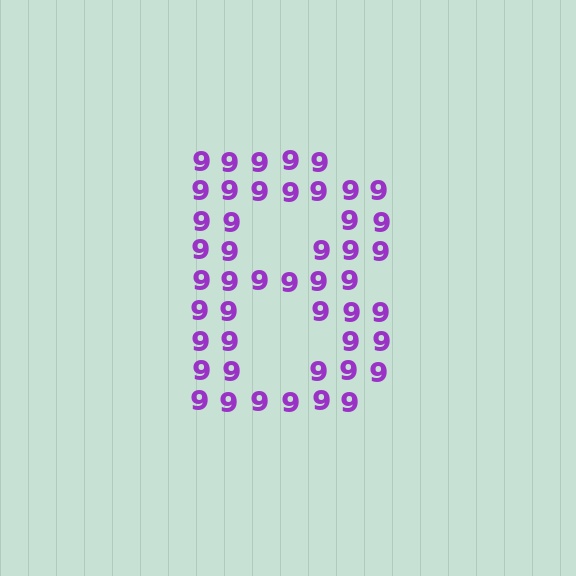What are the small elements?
The small elements are digit 9's.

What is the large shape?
The large shape is the letter B.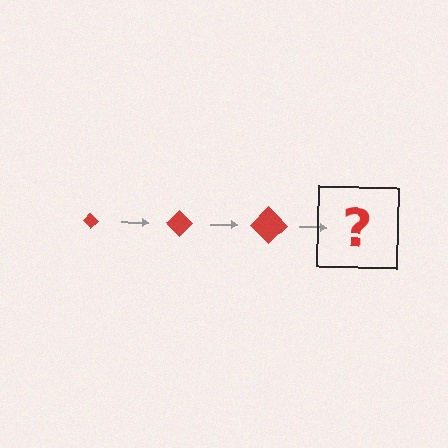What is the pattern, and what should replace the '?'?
The pattern is that the diamond gets progressively larger each step. The '?' should be a red diamond, larger than the previous one.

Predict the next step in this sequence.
The next step is a red diamond, larger than the previous one.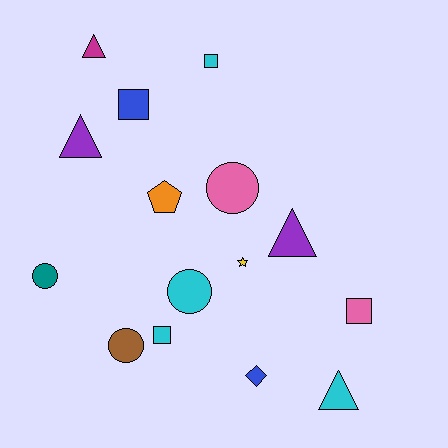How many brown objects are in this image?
There is 1 brown object.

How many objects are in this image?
There are 15 objects.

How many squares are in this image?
There are 4 squares.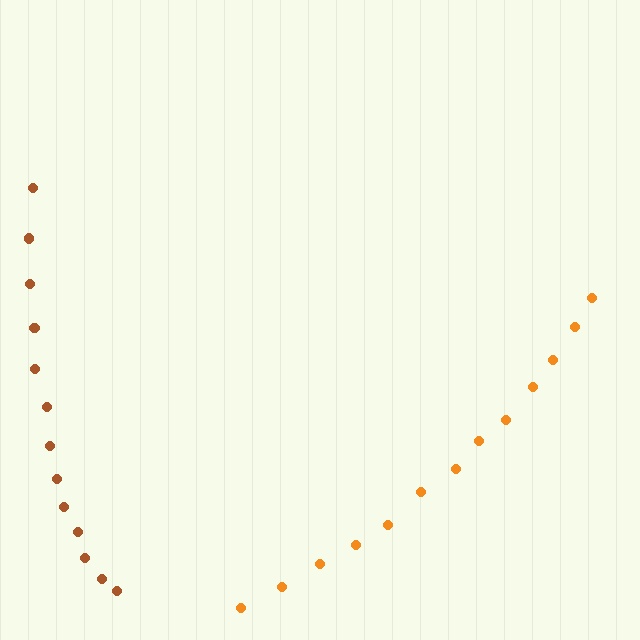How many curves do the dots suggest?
There are 2 distinct paths.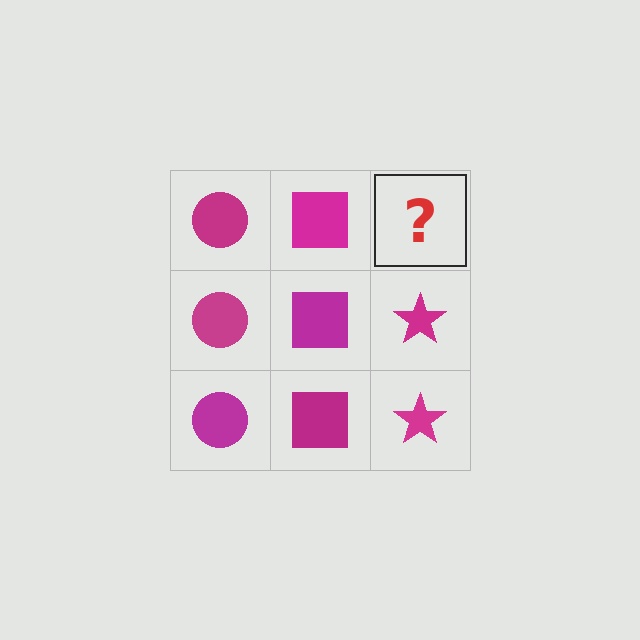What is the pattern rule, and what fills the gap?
The rule is that each column has a consistent shape. The gap should be filled with a magenta star.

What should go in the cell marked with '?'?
The missing cell should contain a magenta star.